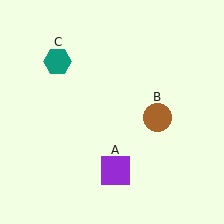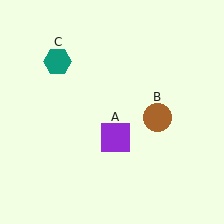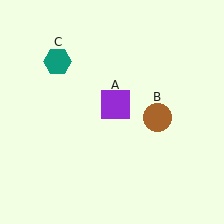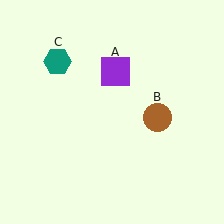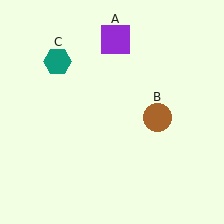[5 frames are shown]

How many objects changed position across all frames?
1 object changed position: purple square (object A).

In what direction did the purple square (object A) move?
The purple square (object A) moved up.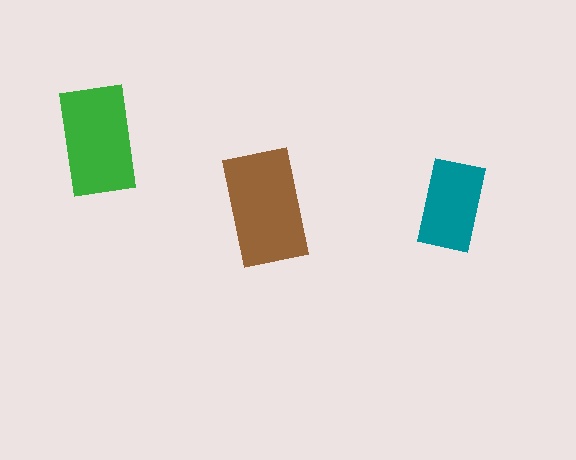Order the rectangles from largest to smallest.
the brown one, the green one, the teal one.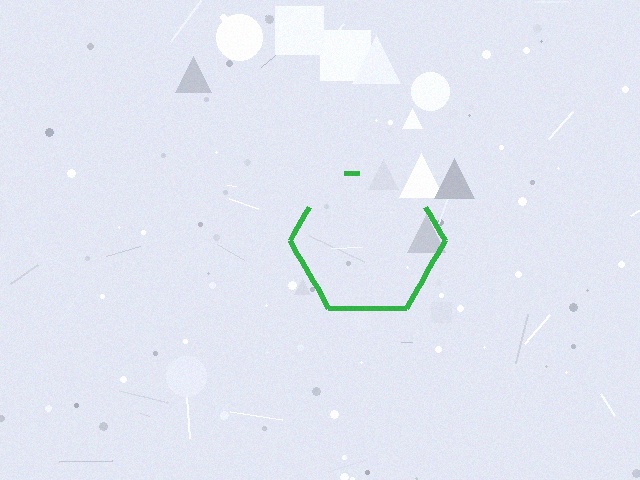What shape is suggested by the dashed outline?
The dashed outline suggests a hexagon.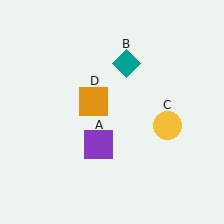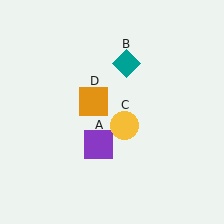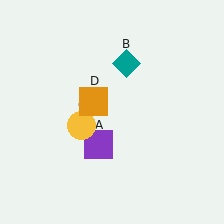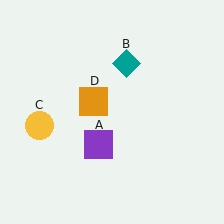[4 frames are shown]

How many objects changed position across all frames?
1 object changed position: yellow circle (object C).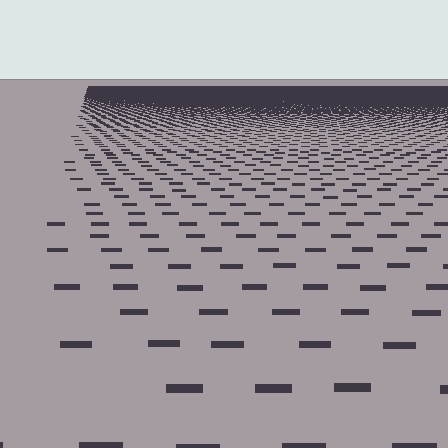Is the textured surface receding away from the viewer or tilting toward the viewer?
The surface is receding away from the viewer. Texture elements get smaller and denser toward the top.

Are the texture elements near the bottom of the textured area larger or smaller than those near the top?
Larger. Near the bottom, elements are closer to the viewer and appear at a bigger on-screen size.